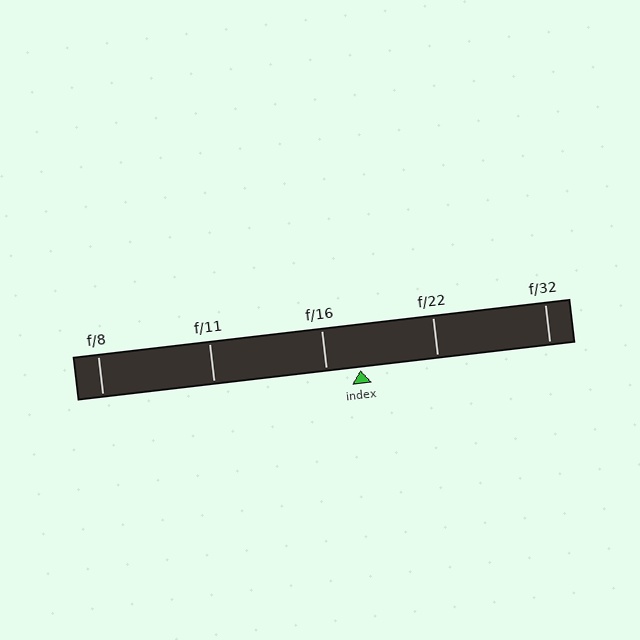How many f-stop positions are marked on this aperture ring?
There are 5 f-stop positions marked.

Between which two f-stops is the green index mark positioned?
The index mark is between f/16 and f/22.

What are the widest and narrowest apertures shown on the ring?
The widest aperture shown is f/8 and the narrowest is f/32.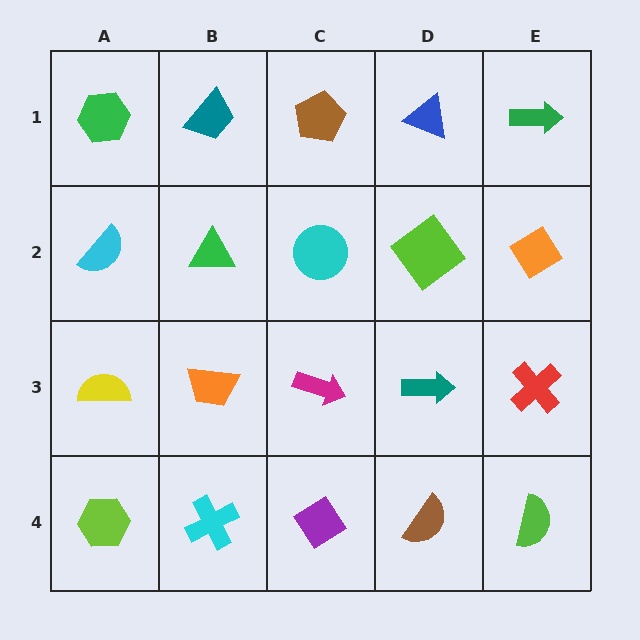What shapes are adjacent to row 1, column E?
An orange diamond (row 2, column E), a blue triangle (row 1, column D).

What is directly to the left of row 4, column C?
A cyan cross.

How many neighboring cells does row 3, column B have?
4.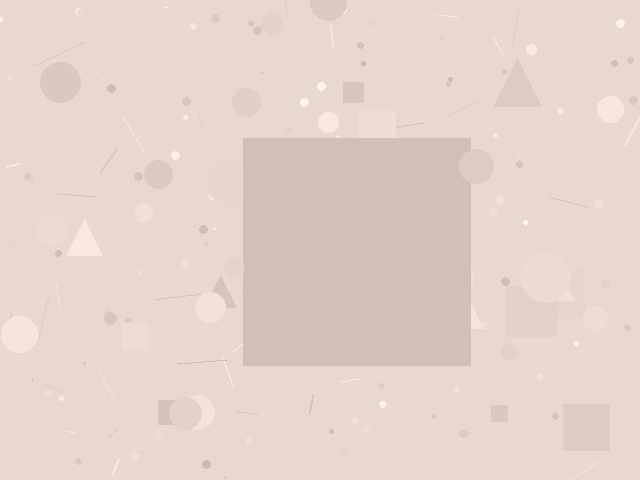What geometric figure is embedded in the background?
A square is embedded in the background.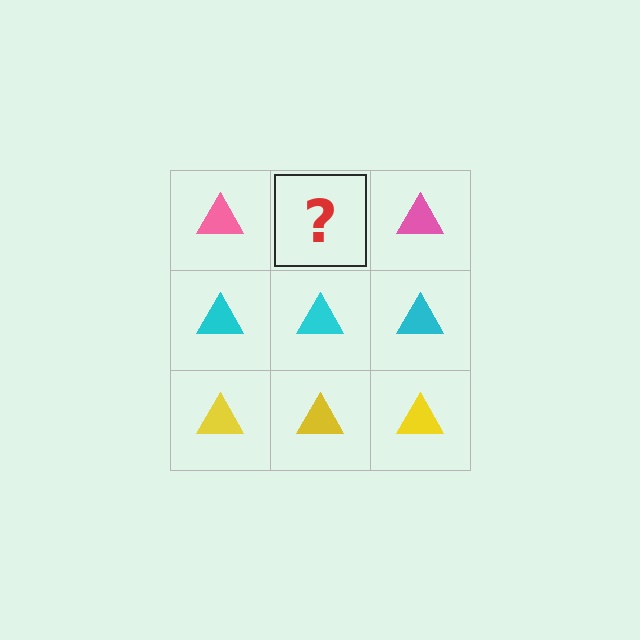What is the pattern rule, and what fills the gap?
The rule is that each row has a consistent color. The gap should be filled with a pink triangle.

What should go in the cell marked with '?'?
The missing cell should contain a pink triangle.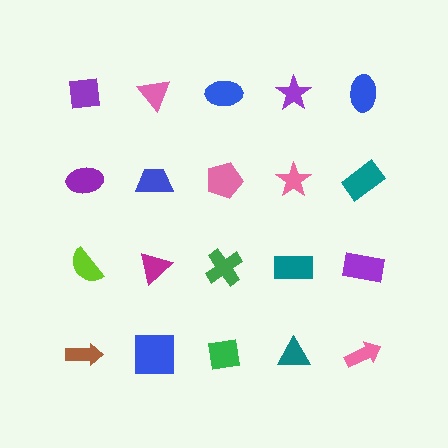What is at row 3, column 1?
A lime semicircle.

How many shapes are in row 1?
5 shapes.